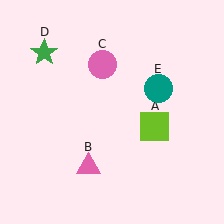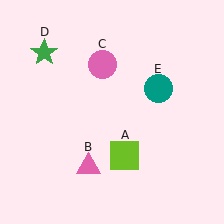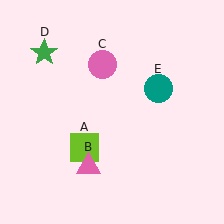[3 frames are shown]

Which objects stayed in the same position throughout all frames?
Pink triangle (object B) and pink circle (object C) and green star (object D) and teal circle (object E) remained stationary.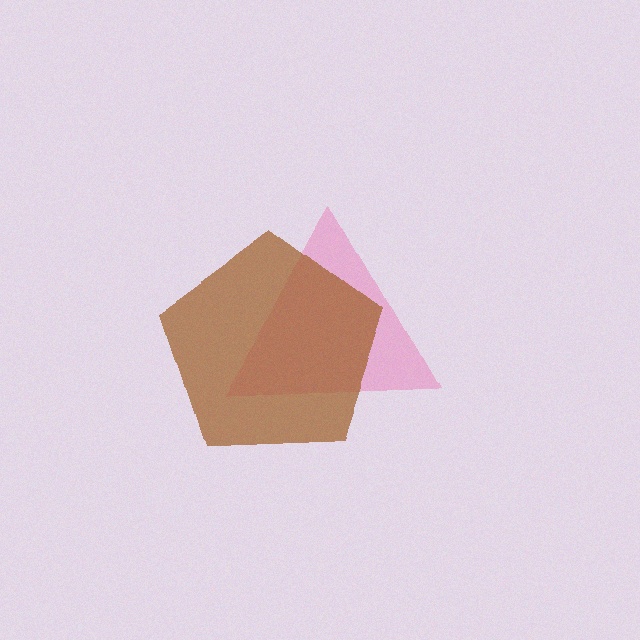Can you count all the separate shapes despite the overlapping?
Yes, there are 2 separate shapes.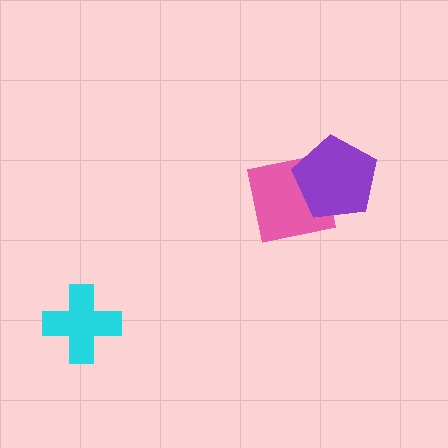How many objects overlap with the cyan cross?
0 objects overlap with the cyan cross.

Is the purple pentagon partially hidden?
No, no other shape covers it.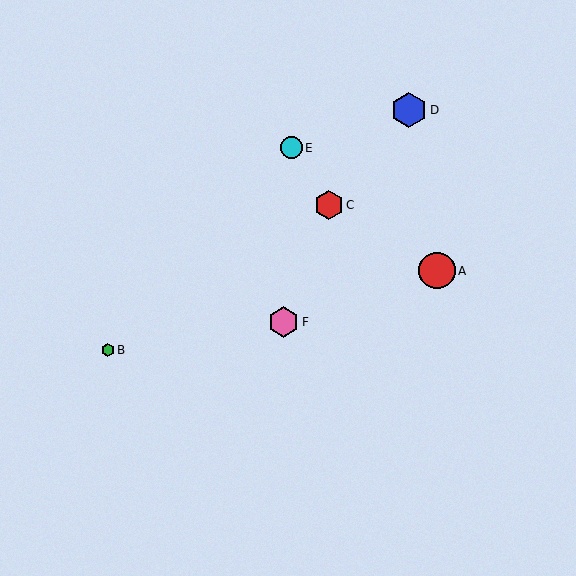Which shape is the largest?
The red circle (labeled A) is the largest.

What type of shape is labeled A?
Shape A is a red circle.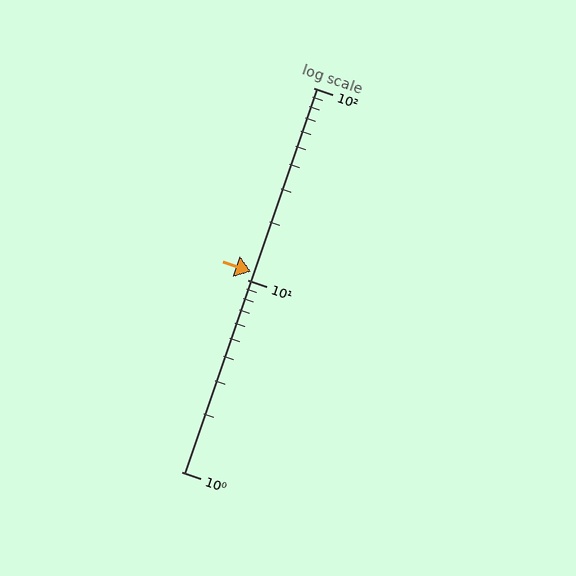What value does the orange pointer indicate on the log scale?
The pointer indicates approximately 11.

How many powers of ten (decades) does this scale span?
The scale spans 2 decades, from 1 to 100.